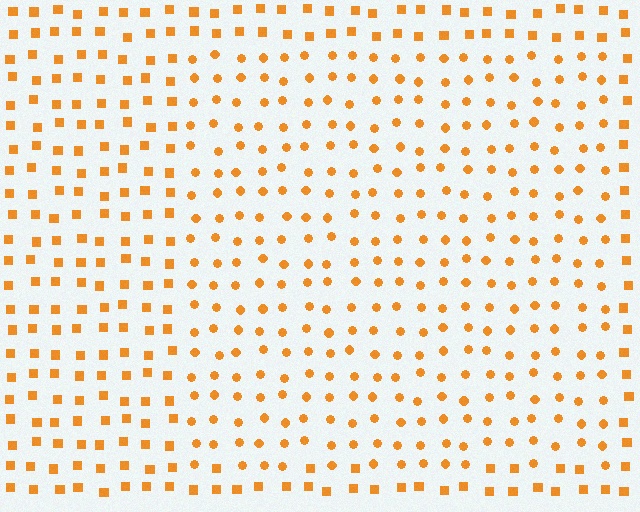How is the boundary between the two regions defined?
The boundary is defined by a change in element shape: circles inside vs. squares outside. All elements share the same color and spacing.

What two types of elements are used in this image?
The image uses circles inside the rectangle region and squares outside it.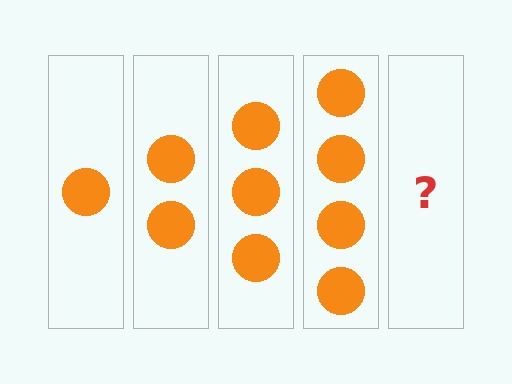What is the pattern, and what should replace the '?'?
The pattern is that each step adds one more circle. The '?' should be 5 circles.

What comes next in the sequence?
The next element should be 5 circles.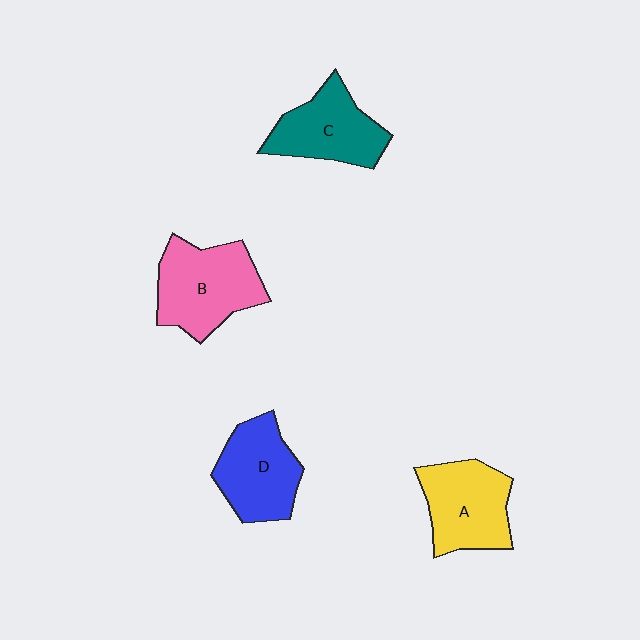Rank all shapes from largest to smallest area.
From largest to smallest: B (pink), A (yellow), D (blue), C (teal).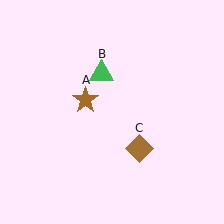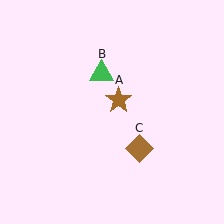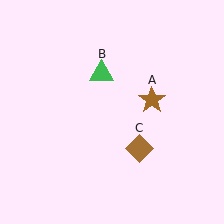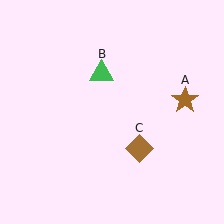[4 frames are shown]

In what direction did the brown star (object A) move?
The brown star (object A) moved right.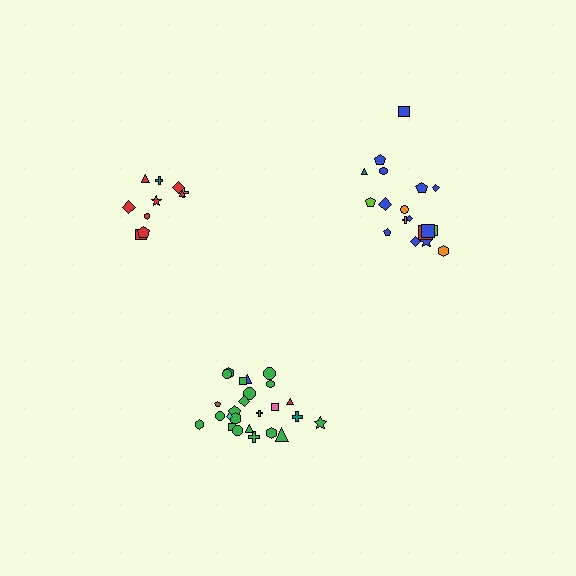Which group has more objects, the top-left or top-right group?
The top-right group.